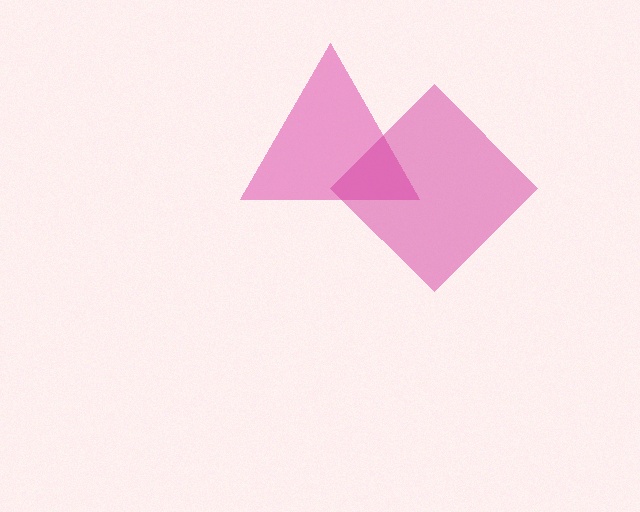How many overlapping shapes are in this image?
There are 2 overlapping shapes in the image.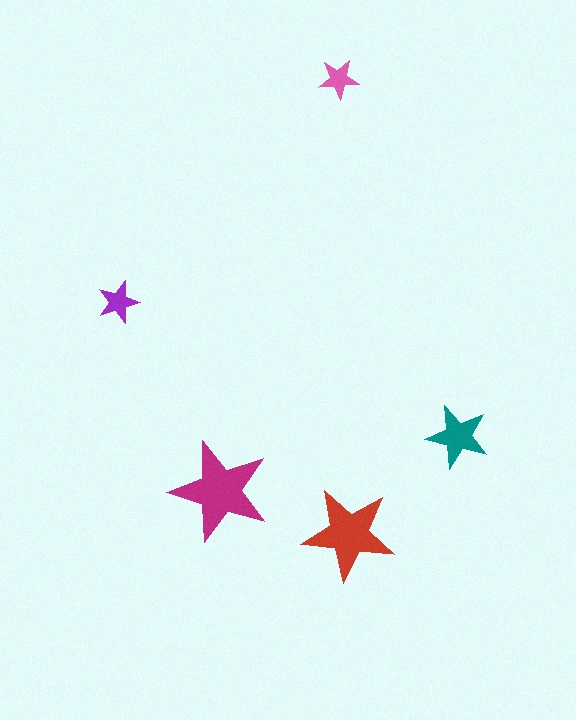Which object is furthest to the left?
The purple star is leftmost.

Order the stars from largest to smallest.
the magenta one, the red one, the teal one, the purple one, the pink one.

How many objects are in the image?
There are 5 objects in the image.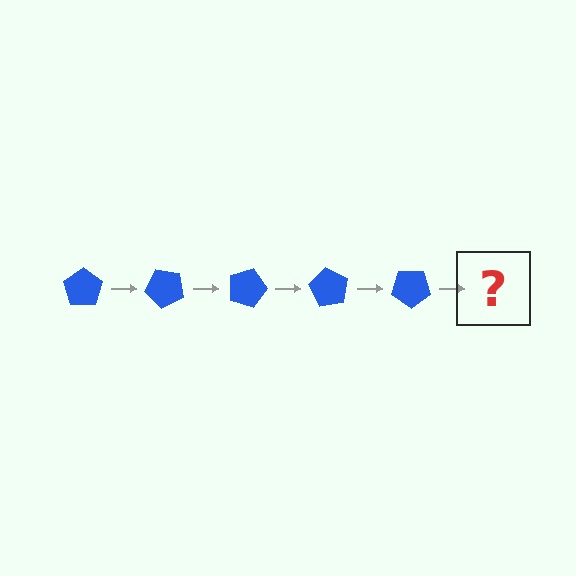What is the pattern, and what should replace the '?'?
The pattern is that the pentagon rotates 45 degrees each step. The '?' should be a blue pentagon rotated 225 degrees.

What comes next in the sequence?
The next element should be a blue pentagon rotated 225 degrees.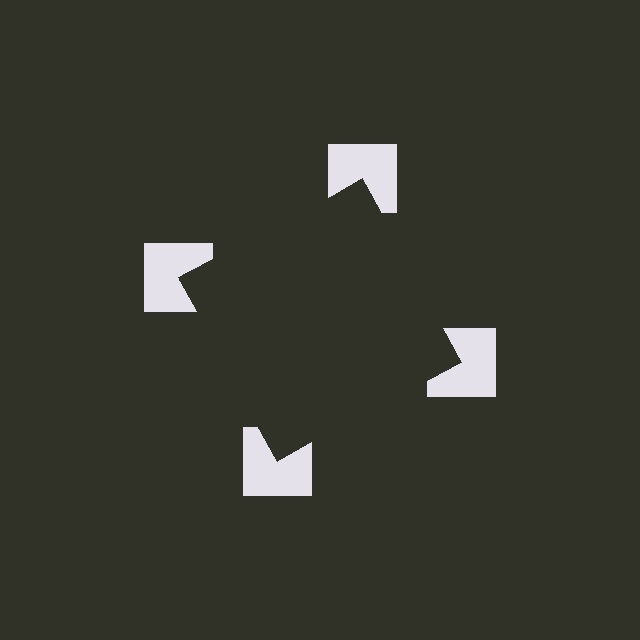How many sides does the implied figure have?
4 sides.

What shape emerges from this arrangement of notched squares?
An illusory square — its edges are inferred from the aligned wedge cuts in the notched squares, not physically drawn.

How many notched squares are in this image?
There are 4 — one at each vertex of the illusory square.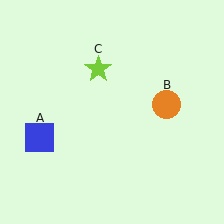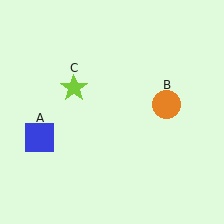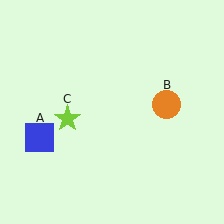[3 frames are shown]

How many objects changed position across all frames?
1 object changed position: lime star (object C).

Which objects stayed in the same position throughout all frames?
Blue square (object A) and orange circle (object B) remained stationary.